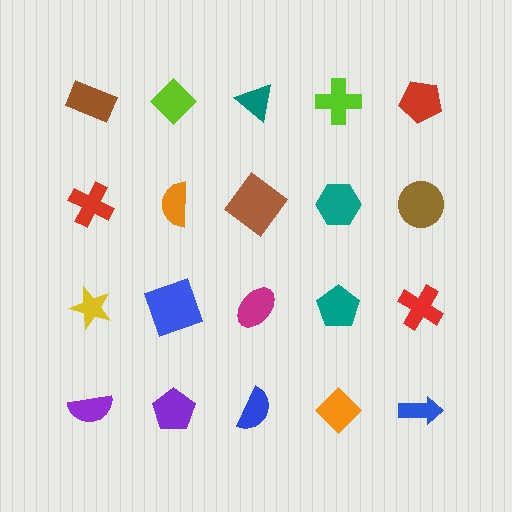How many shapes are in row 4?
5 shapes.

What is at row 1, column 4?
A lime cross.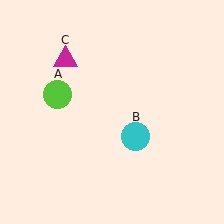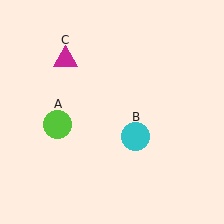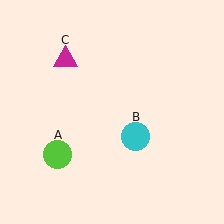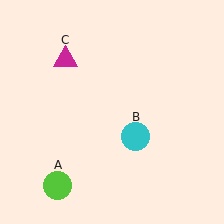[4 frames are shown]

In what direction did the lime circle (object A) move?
The lime circle (object A) moved down.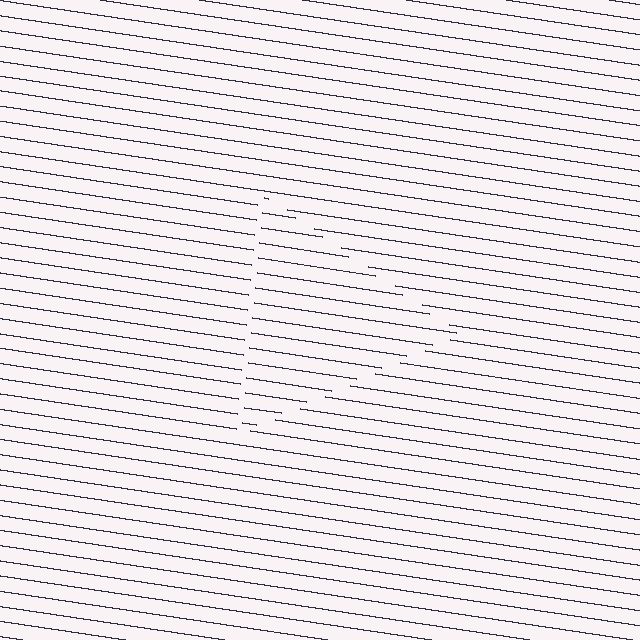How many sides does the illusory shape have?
3 sides — the line-ends trace a triangle.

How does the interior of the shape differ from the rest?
The interior of the shape contains the same grating, shifted by half a period — the contour is defined by the phase discontinuity where line-ends from the inner and outer gratings abut.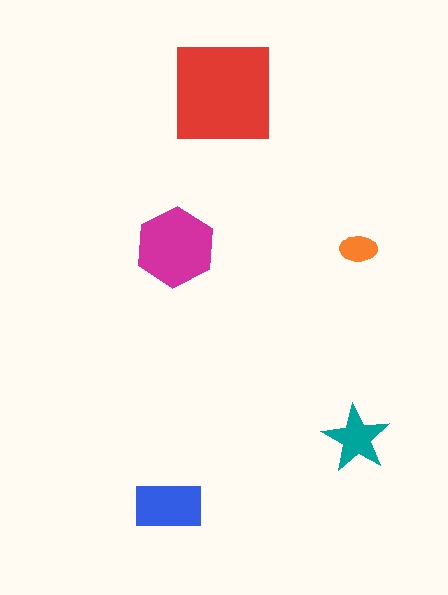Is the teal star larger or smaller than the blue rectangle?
Smaller.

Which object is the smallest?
The orange ellipse.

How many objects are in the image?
There are 5 objects in the image.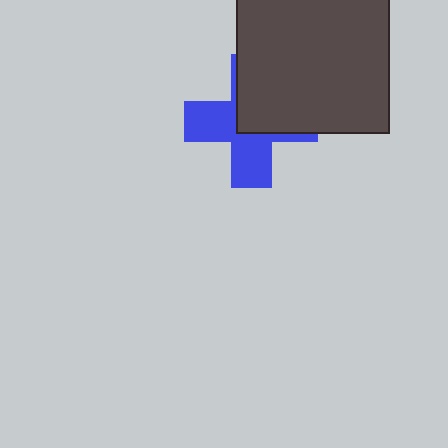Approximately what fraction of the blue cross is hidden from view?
Roughly 48% of the blue cross is hidden behind the dark gray rectangle.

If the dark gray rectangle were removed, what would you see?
You would see the complete blue cross.